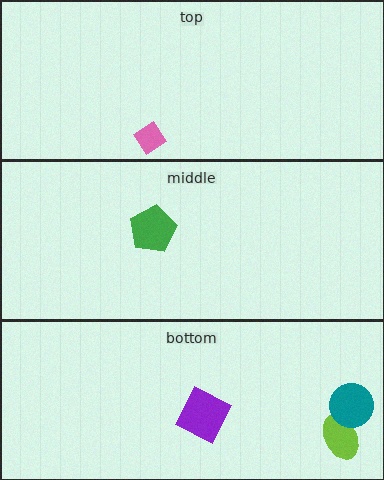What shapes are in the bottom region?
The purple square, the lime ellipse, the teal circle.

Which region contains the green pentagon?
The middle region.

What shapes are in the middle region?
The green pentagon.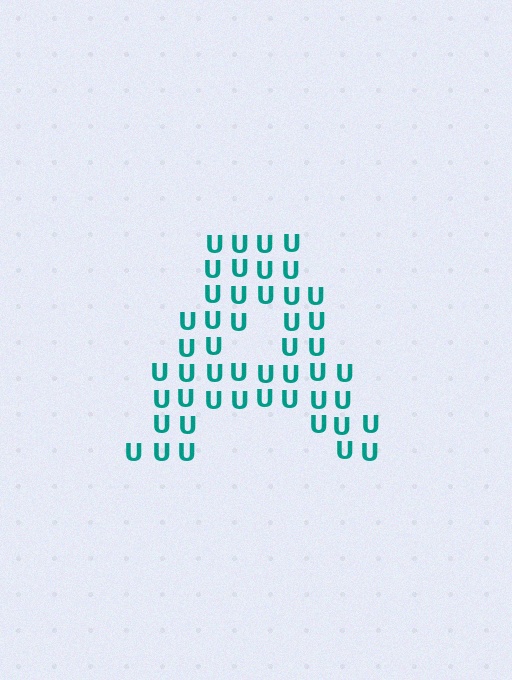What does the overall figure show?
The overall figure shows the letter A.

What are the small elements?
The small elements are letter U's.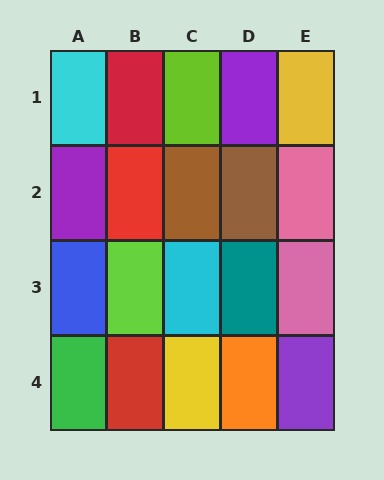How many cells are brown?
2 cells are brown.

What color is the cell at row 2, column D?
Brown.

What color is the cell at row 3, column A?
Blue.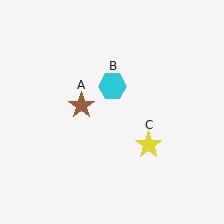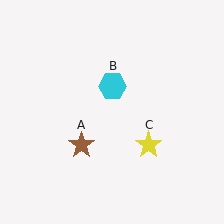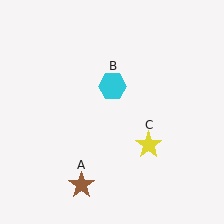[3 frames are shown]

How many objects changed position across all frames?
1 object changed position: brown star (object A).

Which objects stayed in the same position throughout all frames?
Cyan hexagon (object B) and yellow star (object C) remained stationary.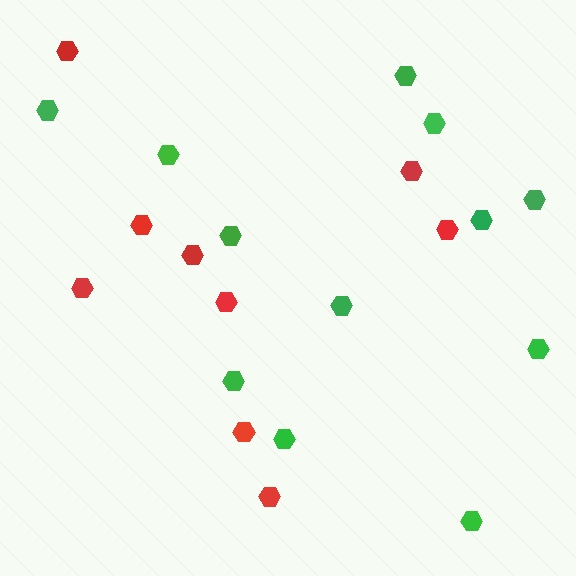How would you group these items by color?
There are 2 groups: one group of red hexagons (9) and one group of green hexagons (12).